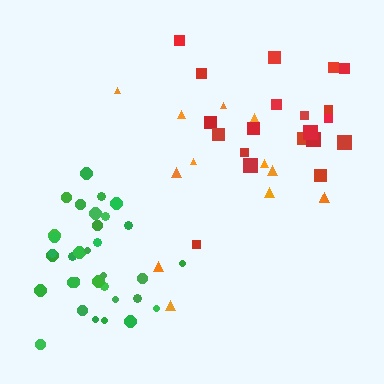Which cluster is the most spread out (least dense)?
Orange.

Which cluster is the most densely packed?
Green.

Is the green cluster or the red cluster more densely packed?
Green.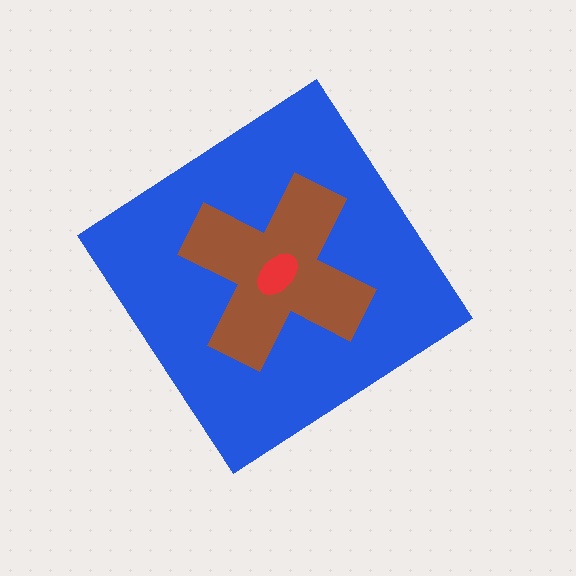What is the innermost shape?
The red ellipse.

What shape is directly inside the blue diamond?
The brown cross.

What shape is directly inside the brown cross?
The red ellipse.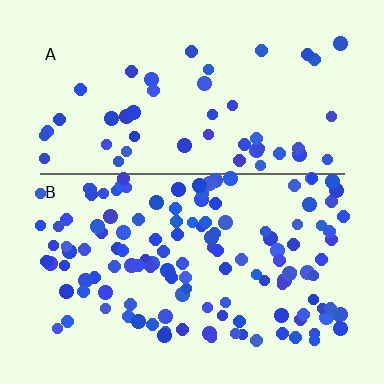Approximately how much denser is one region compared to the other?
Approximately 2.7× — region B over region A.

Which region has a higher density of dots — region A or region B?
B (the bottom).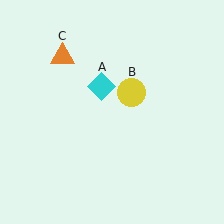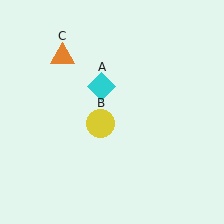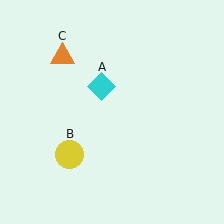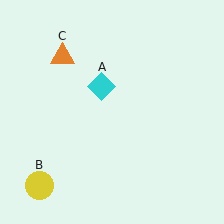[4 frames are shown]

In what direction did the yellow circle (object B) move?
The yellow circle (object B) moved down and to the left.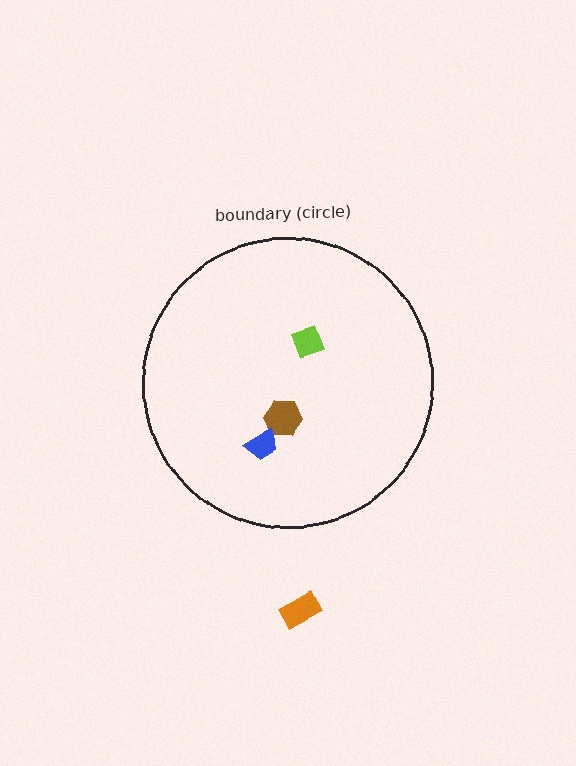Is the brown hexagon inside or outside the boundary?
Inside.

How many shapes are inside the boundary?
3 inside, 1 outside.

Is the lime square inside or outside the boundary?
Inside.